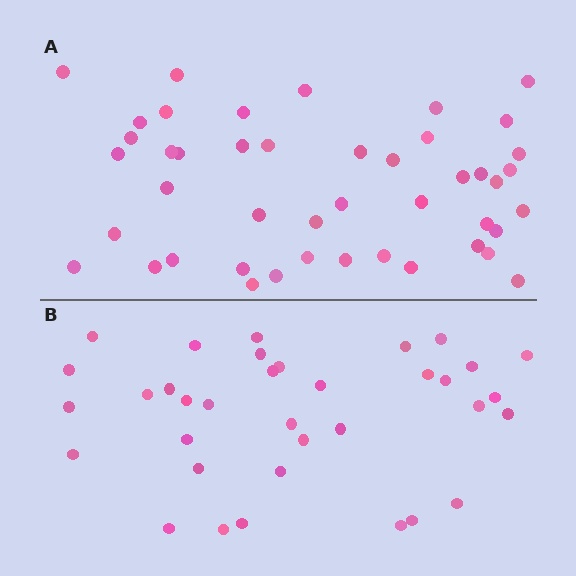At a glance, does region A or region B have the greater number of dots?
Region A (the top region) has more dots.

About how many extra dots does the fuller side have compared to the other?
Region A has roughly 10 or so more dots than region B.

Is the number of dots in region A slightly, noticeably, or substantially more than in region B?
Region A has noticeably more, but not dramatically so. The ratio is roughly 1.3 to 1.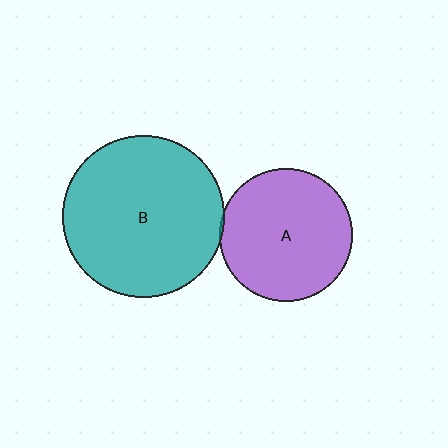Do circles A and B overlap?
Yes.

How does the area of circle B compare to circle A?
Approximately 1.5 times.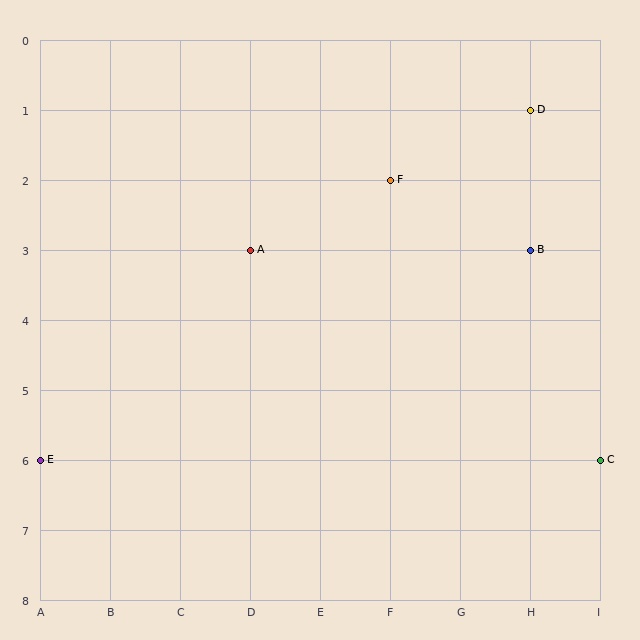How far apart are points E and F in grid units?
Points E and F are 5 columns and 4 rows apart (about 6.4 grid units diagonally).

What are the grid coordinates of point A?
Point A is at grid coordinates (D, 3).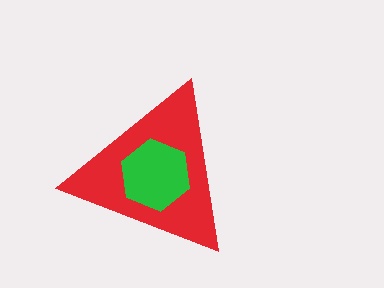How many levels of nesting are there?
2.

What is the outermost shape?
The red triangle.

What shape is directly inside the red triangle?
The green hexagon.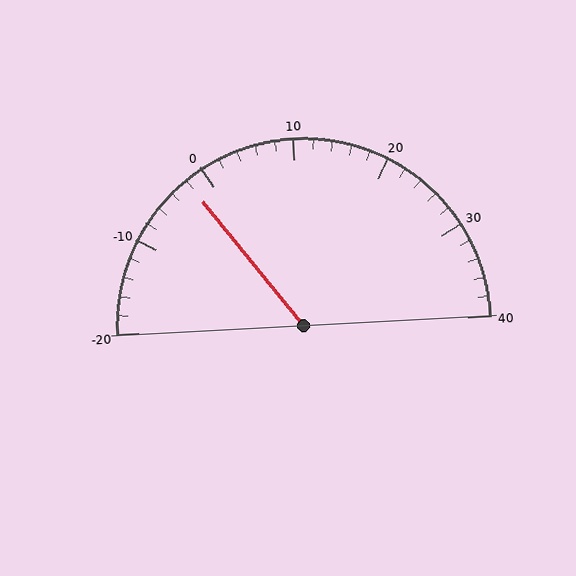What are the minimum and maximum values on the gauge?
The gauge ranges from -20 to 40.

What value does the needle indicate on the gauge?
The needle indicates approximately -2.